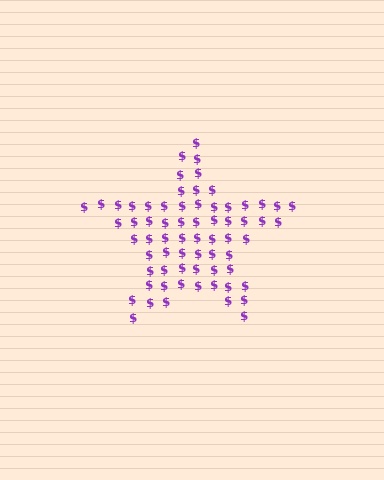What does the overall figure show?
The overall figure shows a star.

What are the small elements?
The small elements are dollar signs.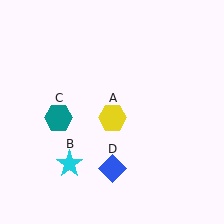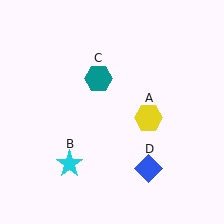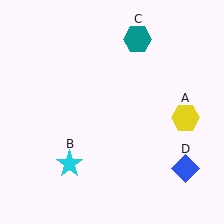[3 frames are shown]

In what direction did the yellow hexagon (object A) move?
The yellow hexagon (object A) moved right.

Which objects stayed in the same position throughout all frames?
Cyan star (object B) remained stationary.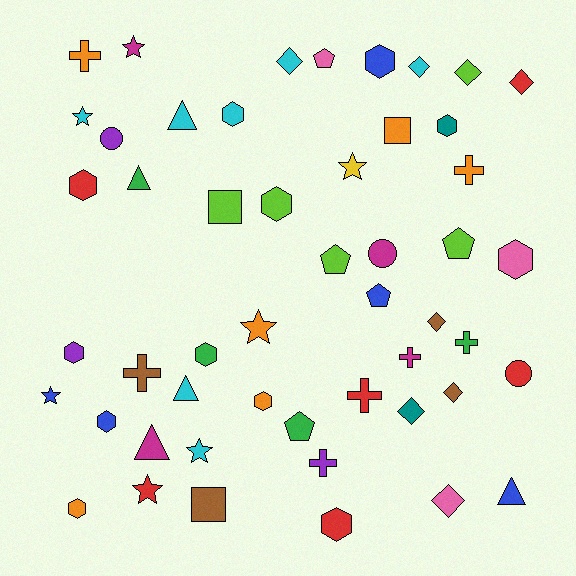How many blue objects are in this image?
There are 5 blue objects.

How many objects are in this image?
There are 50 objects.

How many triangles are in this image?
There are 5 triangles.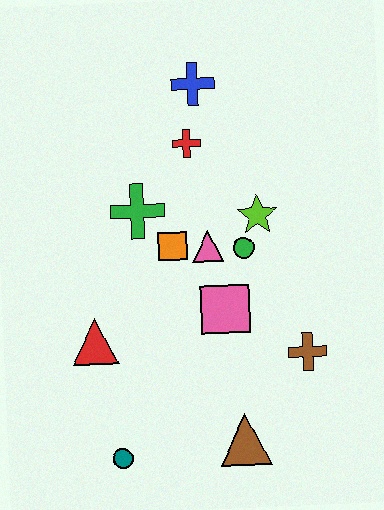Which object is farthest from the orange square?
The teal circle is farthest from the orange square.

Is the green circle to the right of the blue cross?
Yes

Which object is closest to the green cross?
The orange square is closest to the green cross.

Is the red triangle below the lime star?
Yes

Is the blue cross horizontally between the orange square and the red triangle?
No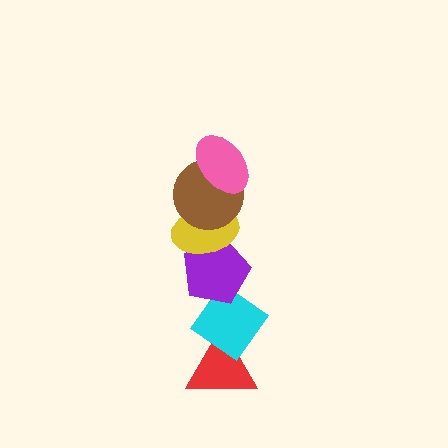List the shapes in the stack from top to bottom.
From top to bottom: the pink ellipse, the brown circle, the yellow ellipse, the purple pentagon, the cyan diamond, the red triangle.